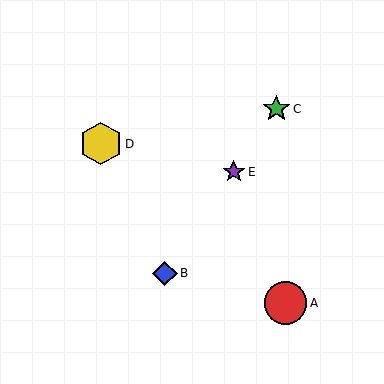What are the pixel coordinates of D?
Object D is at (101, 144).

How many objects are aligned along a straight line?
3 objects (B, C, E) are aligned along a straight line.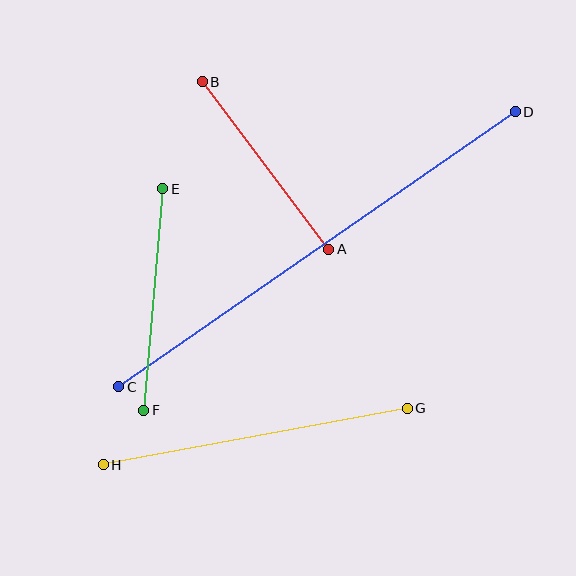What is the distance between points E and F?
The distance is approximately 223 pixels.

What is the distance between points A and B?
The distance is approximately 210 pixels.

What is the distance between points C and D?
The distance is approximately 483 pixels.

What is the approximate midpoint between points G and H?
The midpoint is at approximately (255, 436) pixels.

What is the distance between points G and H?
The distance is approximately 309 pixels.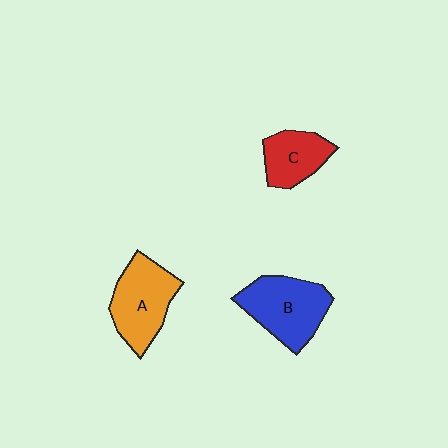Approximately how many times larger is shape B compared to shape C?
Approximately 1.5 times.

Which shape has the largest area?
Shape B (blue).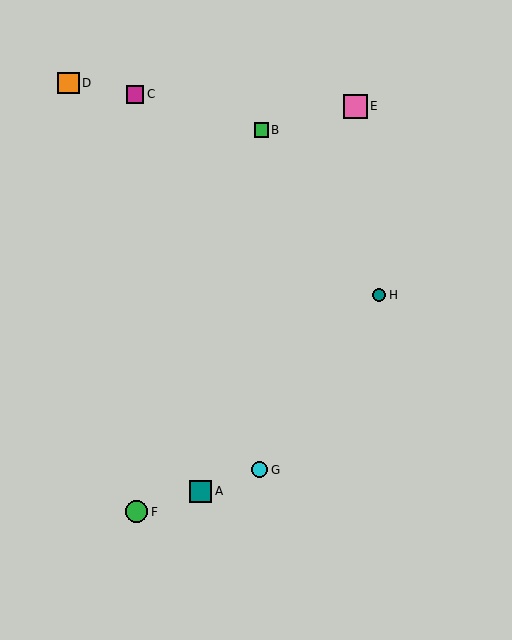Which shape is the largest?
The pink square (labeled E) is the largest.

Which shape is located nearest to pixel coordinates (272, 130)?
The green square (labeled B) at (261, 130) is nearest to that location.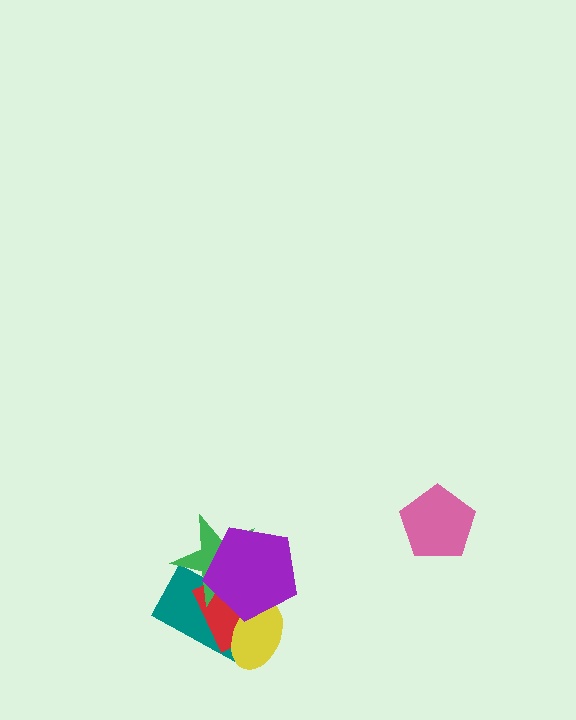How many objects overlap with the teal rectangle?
4 objects overlap with the teal rectangle.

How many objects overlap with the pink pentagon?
0 objects overlap with the pink pentagon.